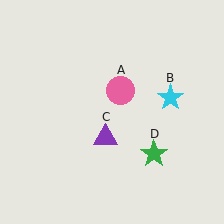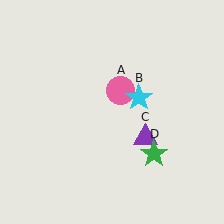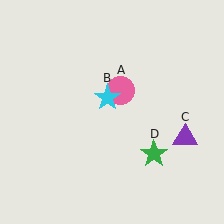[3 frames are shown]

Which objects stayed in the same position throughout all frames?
Pink circle (object A) and green star (object D) remained stationary.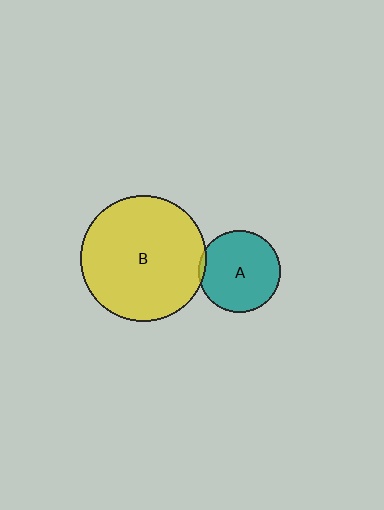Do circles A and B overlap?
Yes.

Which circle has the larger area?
Circle B (yellow).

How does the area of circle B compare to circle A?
Approximately 2.4 times.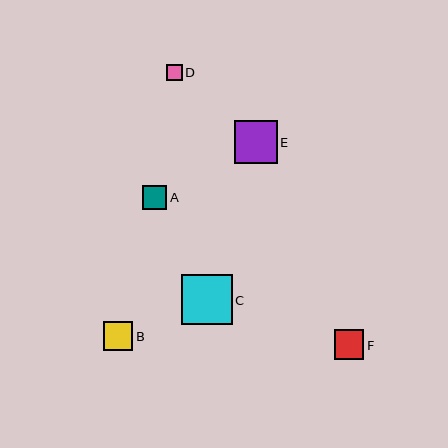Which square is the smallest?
Square D is the smallest with a size of approximately 16 pixels.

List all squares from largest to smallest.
From largest to smallest: C, E, F, B, A, D.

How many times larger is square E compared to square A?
Square E is approximately 1.8 times the size of square A.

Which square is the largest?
Square C is the largest with a size of approximately 50 pixels.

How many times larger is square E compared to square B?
Square E is approximately 1.5 times the size of square B.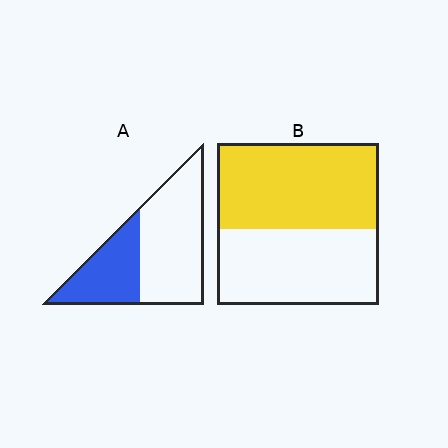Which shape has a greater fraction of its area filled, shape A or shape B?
Shape B.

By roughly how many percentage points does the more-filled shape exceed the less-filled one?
By roughly 15 percentage points (B over A).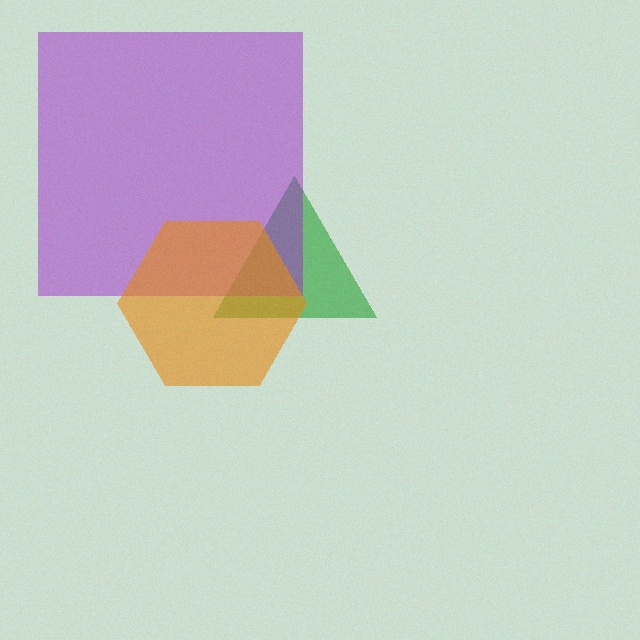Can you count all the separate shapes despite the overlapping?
Yes, there are 3 separate shapes.